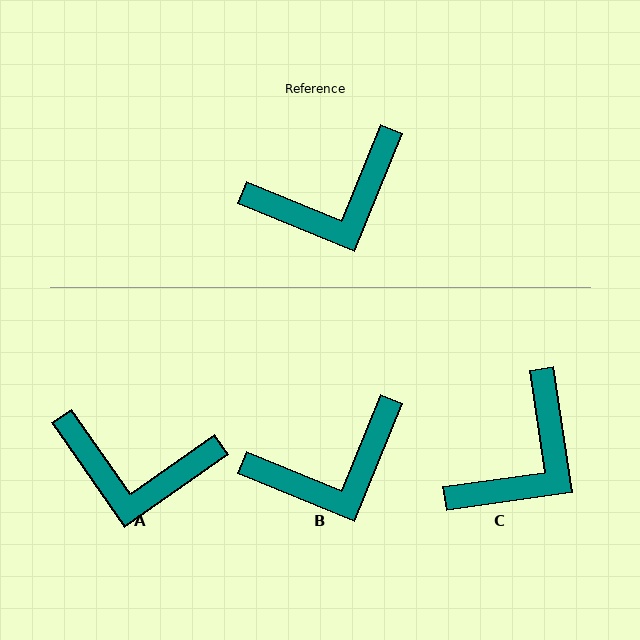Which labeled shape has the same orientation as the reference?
B.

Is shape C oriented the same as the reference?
No, it is off by about 30 degrees.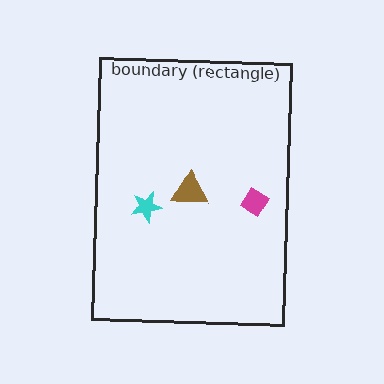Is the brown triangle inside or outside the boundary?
Inside.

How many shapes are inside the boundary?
3 inside, 0 outside.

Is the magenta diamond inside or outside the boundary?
Inside.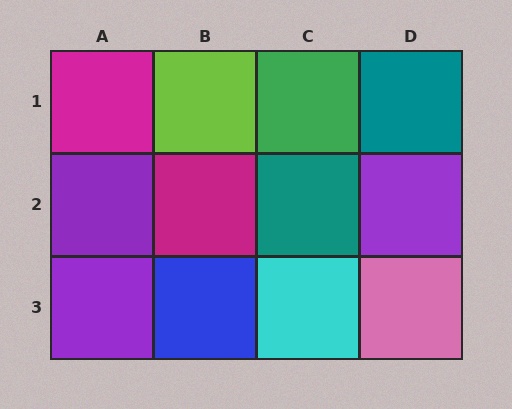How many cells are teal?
2 cells are teal.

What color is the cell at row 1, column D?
Teal.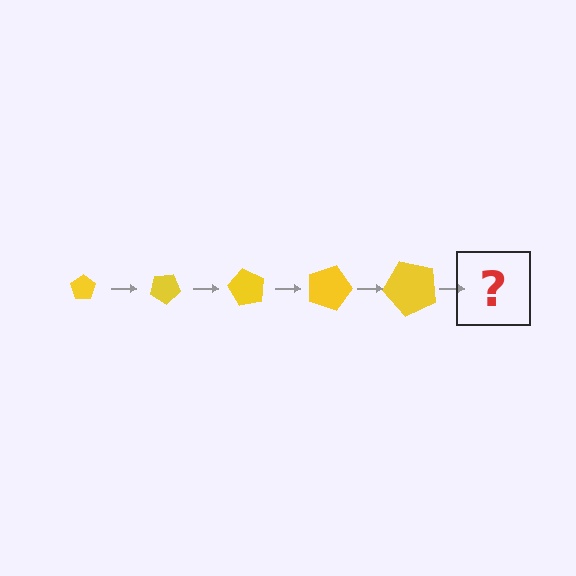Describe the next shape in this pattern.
It should be a pentagon, larger than the previous one and rotated 150 degrees from the start.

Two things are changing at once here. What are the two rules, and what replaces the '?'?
The two rules are that the pentagon grows larger each step and it rotates 30 degrees each step. The '?' should be a pentagon, larger than the previous one and rotated 150 degrees from the start.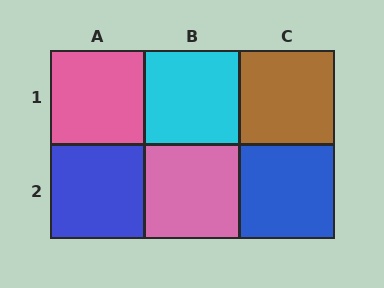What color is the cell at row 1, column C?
Brown.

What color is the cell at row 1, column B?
Cyan.